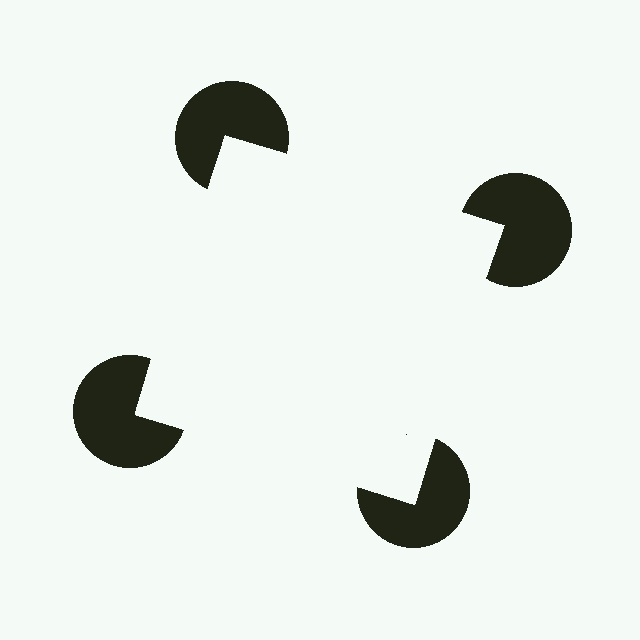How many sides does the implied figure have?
4 sides.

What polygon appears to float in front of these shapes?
An illusory square — its edges are inferred from the aligned wedge cuts in the pac-man discs, not physically drawn.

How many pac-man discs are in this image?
There are 4 — one at each vertex of the illusory square.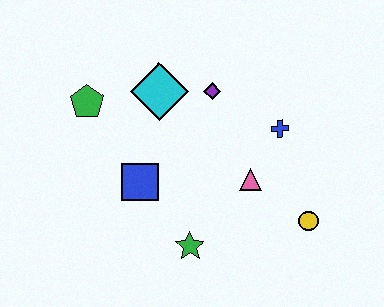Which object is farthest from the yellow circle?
The green pentagon is farthest from the yellow circle.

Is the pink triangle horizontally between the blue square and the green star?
No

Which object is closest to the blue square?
The green star is closest to the blue square.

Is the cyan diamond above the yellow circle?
Yes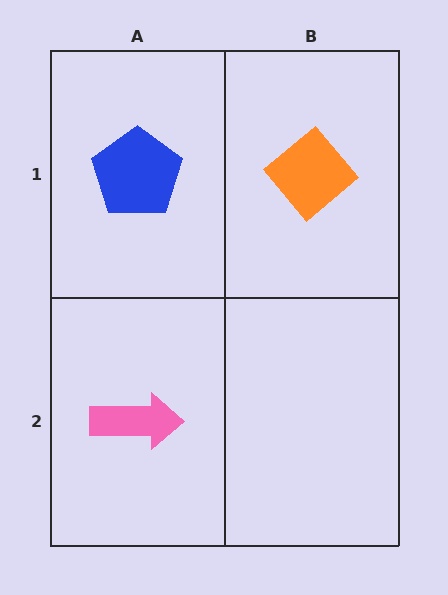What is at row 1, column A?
A blue pentagon.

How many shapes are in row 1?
2 shapes.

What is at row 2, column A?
A pink arrow.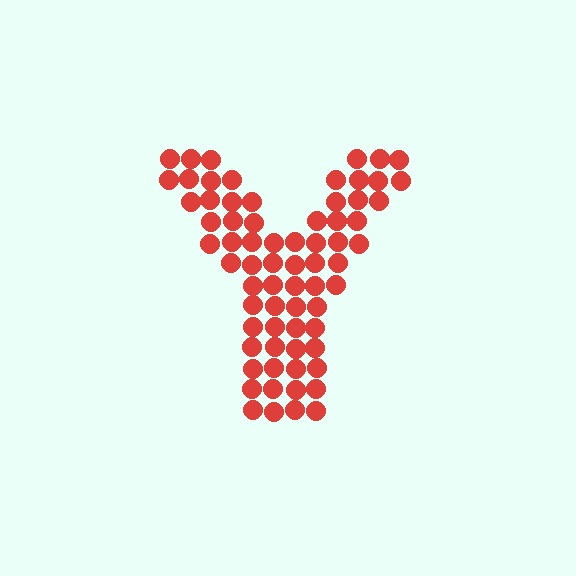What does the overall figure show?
The overall figure shows the letter Y.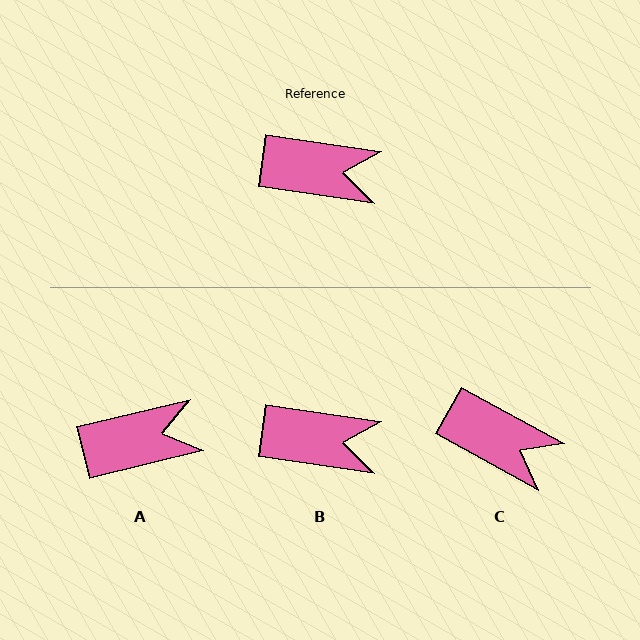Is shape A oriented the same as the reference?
No, it is off by about 22 degrees.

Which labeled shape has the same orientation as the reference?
B.